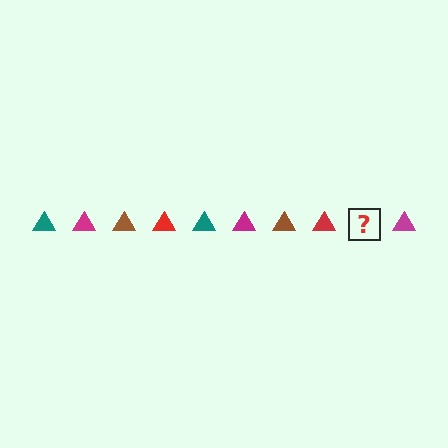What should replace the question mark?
The question mark should be replaced with a teal triangle.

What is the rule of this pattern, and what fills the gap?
The rule is that the pattern cycles through teal, magenta, brown, red triangles. The gap should be filled with a teal triangle.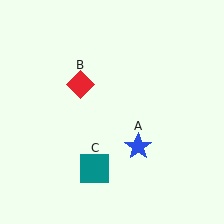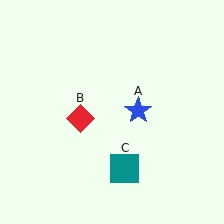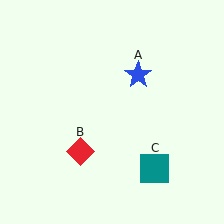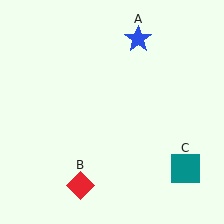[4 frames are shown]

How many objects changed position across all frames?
3 objects changed position: blue star (object A), red diamond (object B), teal square (object C).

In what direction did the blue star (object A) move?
The blue star (object A) moved up.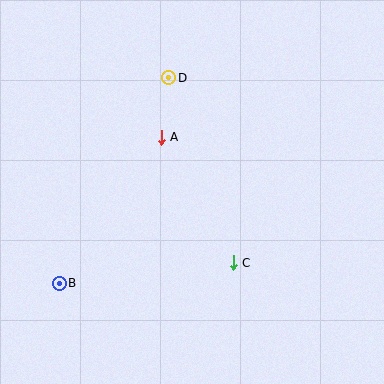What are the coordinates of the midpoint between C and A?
The midpoint between C and A is at (197, 200).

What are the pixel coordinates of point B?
Point B is at (59, 283).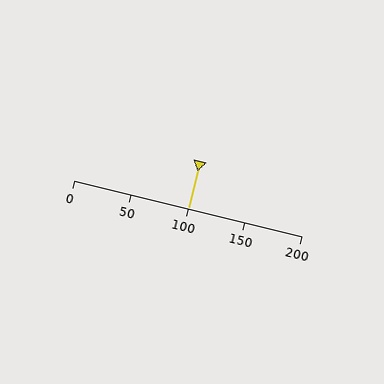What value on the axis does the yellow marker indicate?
The marker indicates approximately 100.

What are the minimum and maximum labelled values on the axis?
The axis runs from 0 to 200.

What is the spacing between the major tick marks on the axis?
The major ticks are spaced 50 apart.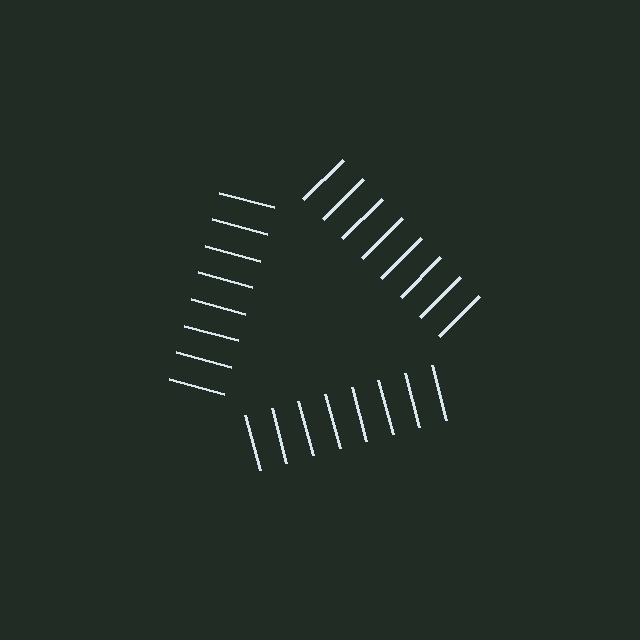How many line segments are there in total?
24 — 8 along each of the 3 edges.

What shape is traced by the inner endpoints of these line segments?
An illusory triangle — the line segments terminate on its edges but no continuous stroke is drawn.